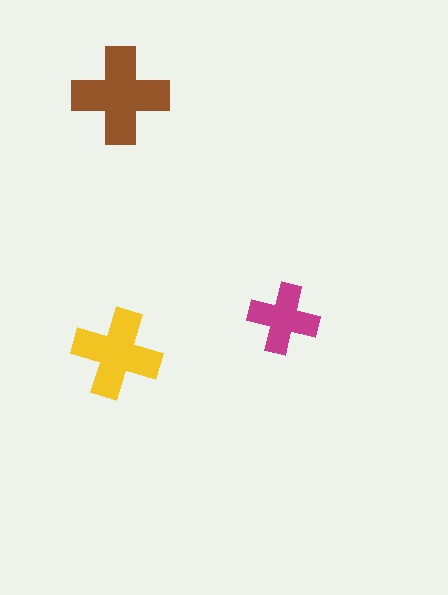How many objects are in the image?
There are 3 objects in the image.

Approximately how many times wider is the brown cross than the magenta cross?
About 1.5 times wider.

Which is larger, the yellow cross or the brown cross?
The brown one.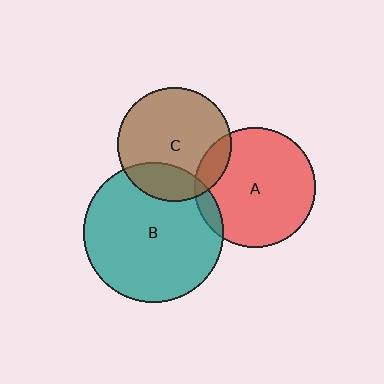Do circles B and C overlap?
Yes.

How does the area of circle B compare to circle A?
Approximately 1.3 times.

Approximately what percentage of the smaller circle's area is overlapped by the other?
Approximately 20%.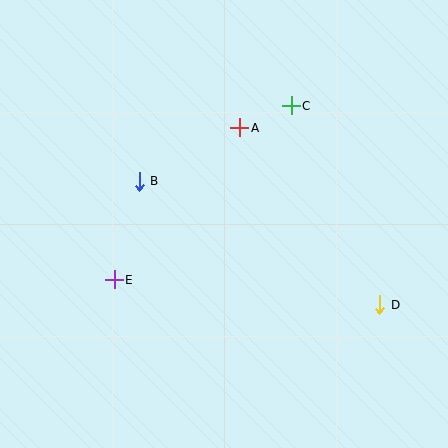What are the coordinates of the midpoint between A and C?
The midpoint between A and C is at (265, 117).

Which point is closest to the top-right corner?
Point C is closest to the top-right corner.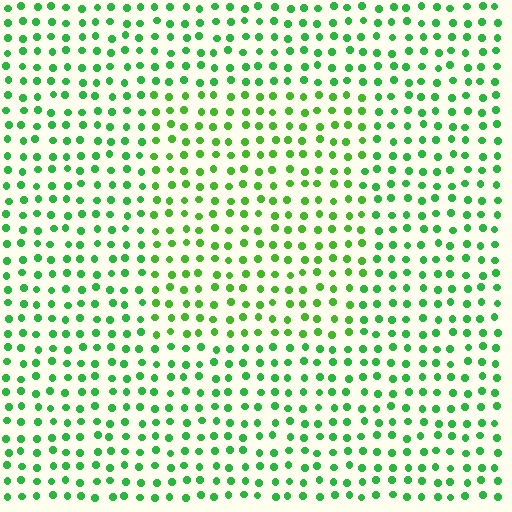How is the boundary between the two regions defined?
The boundary is defined purely by a slight shift in hue (about 21 degrees). Spacing, size, and orientation are identical on both sides.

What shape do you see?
I see a rectangle.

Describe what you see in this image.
The image is filled with small green elements in a uniform arrangement. A rectangle-shaped region is visible where the elements are tinted to a slightly different hue, forming a subtle color boundary.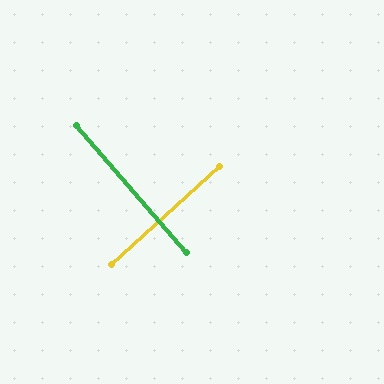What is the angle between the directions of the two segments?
Approximately 89 degrees.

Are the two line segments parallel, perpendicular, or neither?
Perpendicular — they meet at approximately 89°.